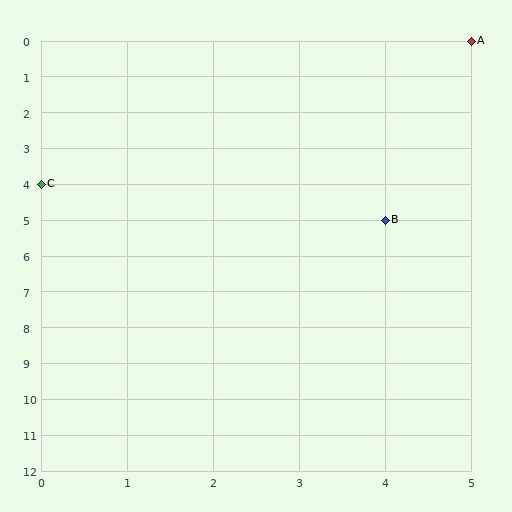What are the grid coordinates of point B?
Point B is at grid coordinates (4, 5).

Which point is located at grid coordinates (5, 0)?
Point A is at (5, 0).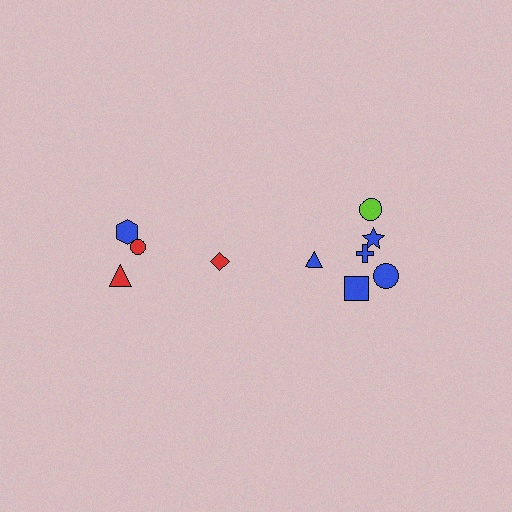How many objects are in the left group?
There are 4 objects.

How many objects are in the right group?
There are 6 objects.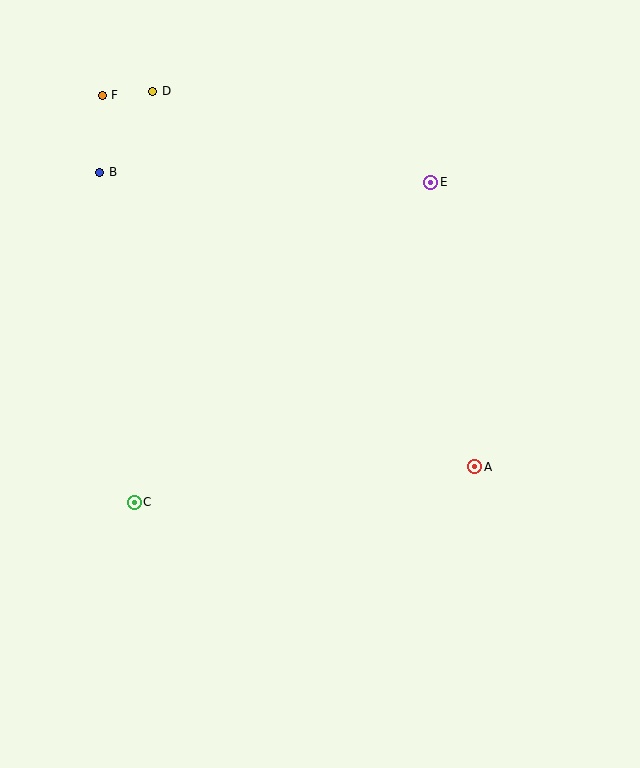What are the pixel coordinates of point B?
Point B is at (100, 172).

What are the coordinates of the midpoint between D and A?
The midpoint between D and A is at (314, 279).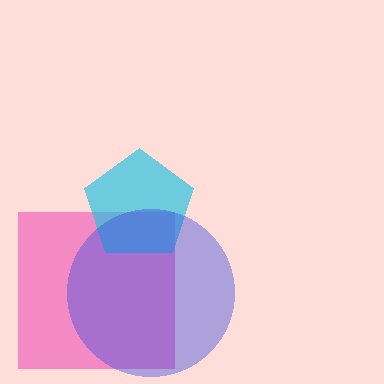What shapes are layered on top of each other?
The layered shapes are: a pink square, a cyan pentagon, a blue circle.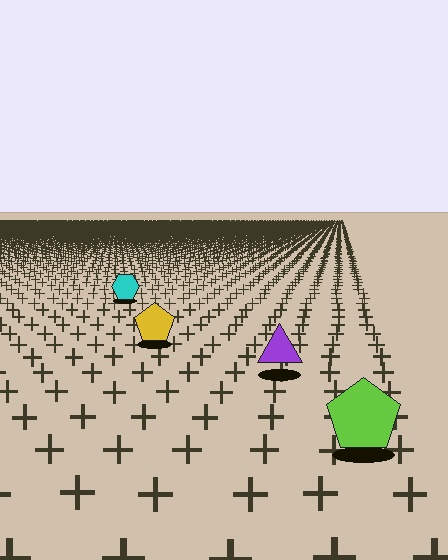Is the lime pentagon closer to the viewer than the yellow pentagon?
Yes. The lime pentagon is closer — you can tell from the texture gradient: the ground texture is coarser near it.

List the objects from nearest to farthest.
From nearest to farthest: the lime pentagon, the purple triangle, the yellow pentagon, the cyan hexagon.